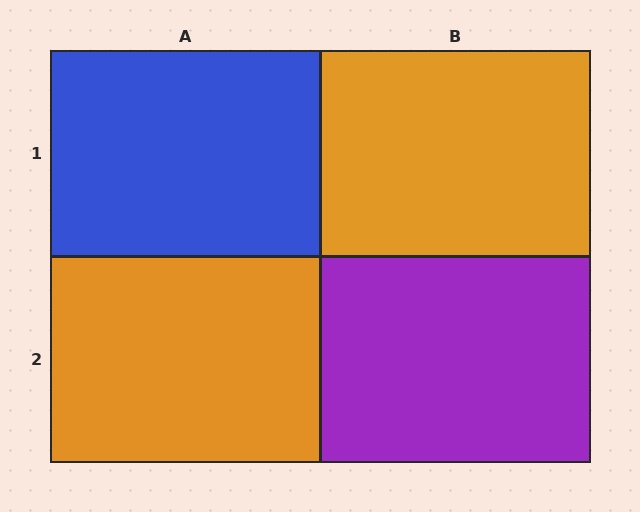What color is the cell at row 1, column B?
Orange.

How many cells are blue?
1 cell is blue.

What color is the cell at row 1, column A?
Blue.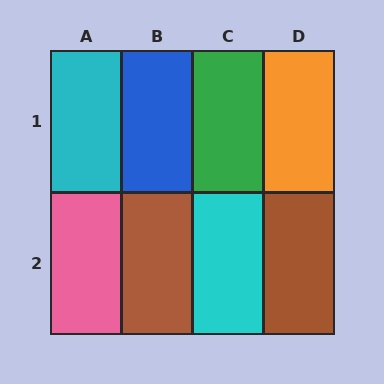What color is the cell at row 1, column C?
Green.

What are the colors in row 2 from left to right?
Pink, brown, cyan, brown.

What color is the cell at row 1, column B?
Blue.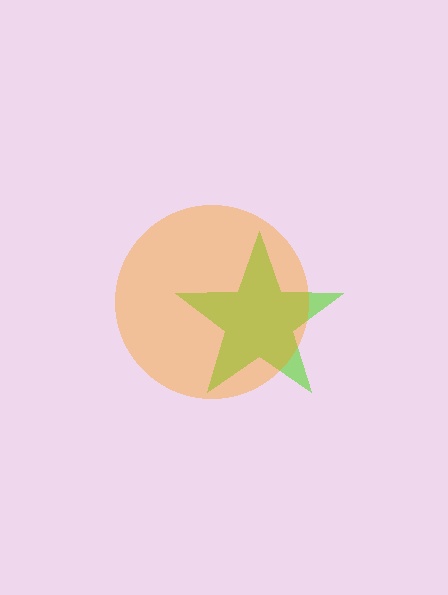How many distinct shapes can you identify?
There are 2 distinct shapes: a lime star, an orange circle.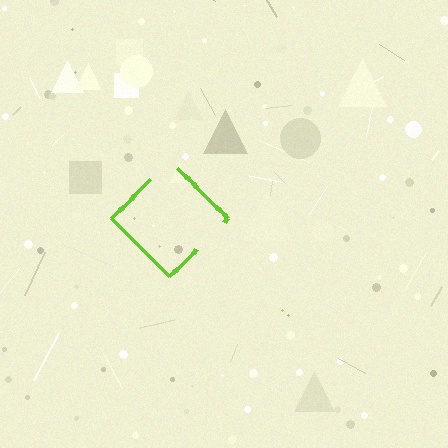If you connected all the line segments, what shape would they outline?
They would outline a diamond.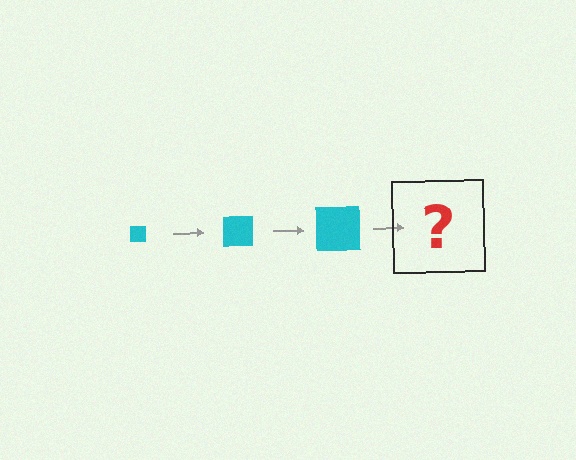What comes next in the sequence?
The next element should be a cyan square, larger than the previous one.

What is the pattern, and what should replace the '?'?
The pattern is that the square gets progressively larger each step. The '?' should be a cyan square, larger than the previous one.